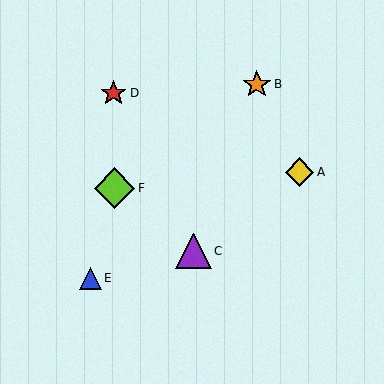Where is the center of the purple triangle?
The center of the purple triangle is at (194, 251).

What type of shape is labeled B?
Shape B is an orange star.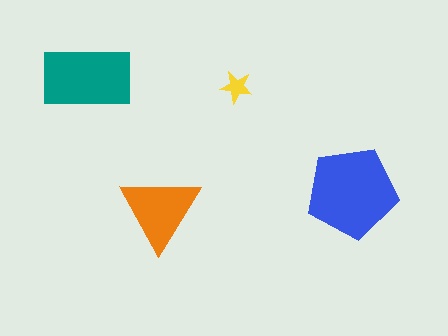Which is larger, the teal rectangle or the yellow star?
The teal rectangle.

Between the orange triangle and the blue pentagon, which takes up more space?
The blue pentagon.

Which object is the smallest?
The yellow star.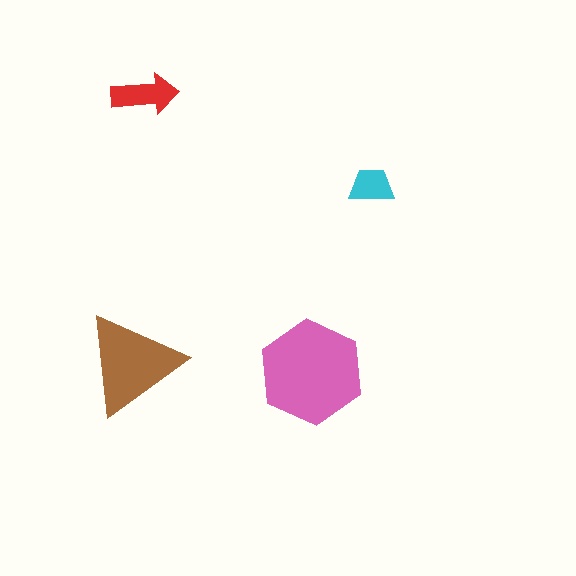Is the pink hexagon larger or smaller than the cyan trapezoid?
Larger.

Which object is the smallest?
The cyan trapezoid.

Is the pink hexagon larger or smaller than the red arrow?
Larger.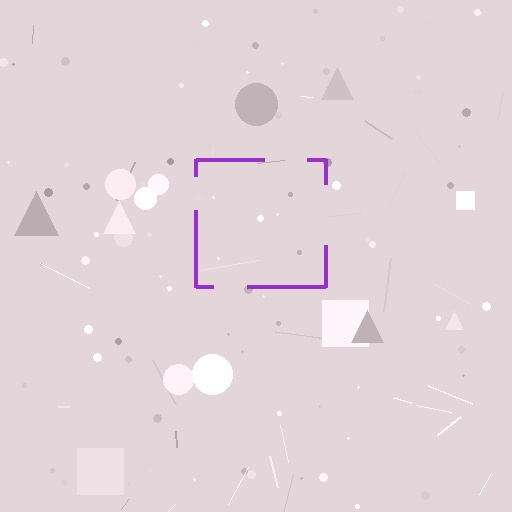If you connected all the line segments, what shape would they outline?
They would outline a square.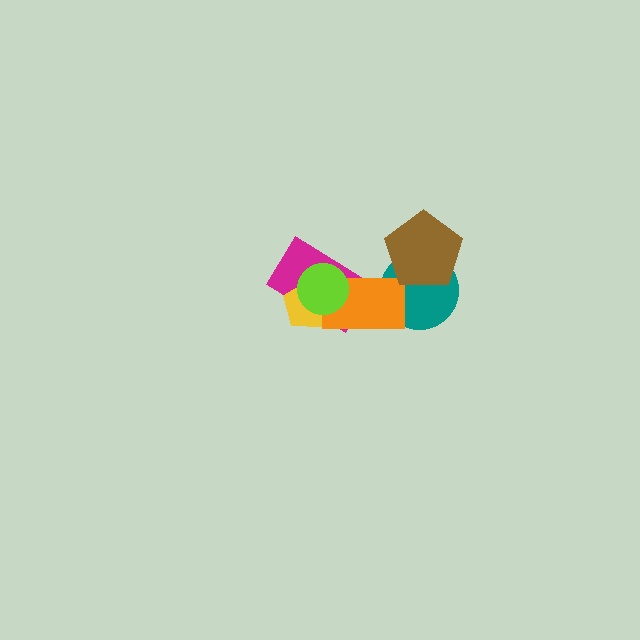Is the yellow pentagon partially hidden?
Yes, it is partially covered by another shape.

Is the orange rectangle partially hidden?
Yes, it is partially covered by another shape.